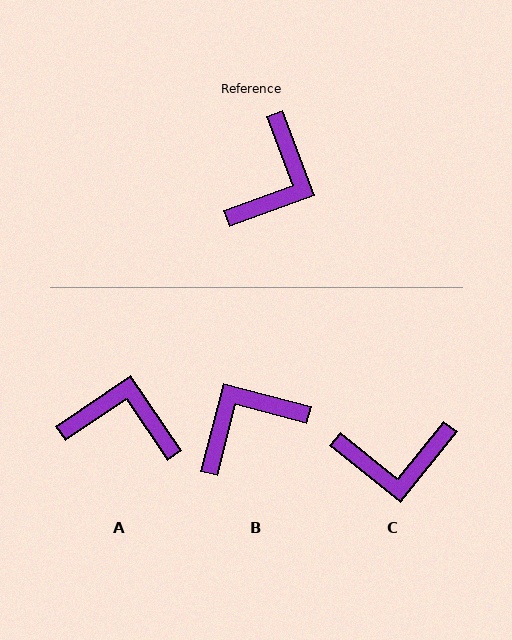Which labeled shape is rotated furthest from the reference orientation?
B, about 145 degrees away.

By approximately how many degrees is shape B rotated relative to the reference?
Approximately 145 degrees counter-clockwise.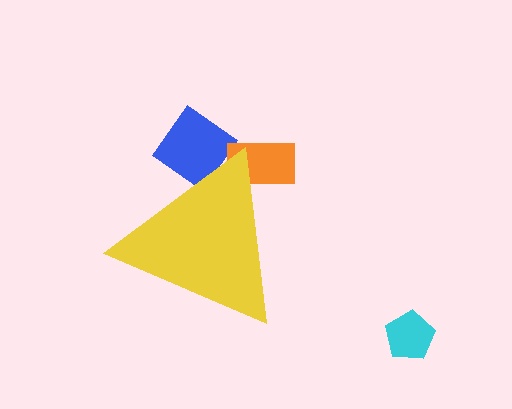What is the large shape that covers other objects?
A yellow triangle.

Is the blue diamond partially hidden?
Yes, the blue diamond is partially hidden behind the yellow triangle.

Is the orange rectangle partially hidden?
Yes, the orange rectangle is partially hidden behind the yellow triangle.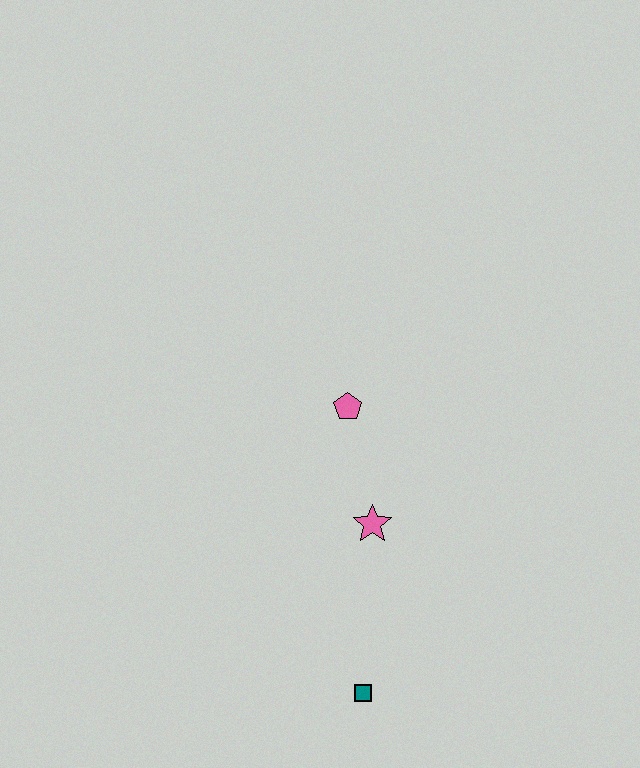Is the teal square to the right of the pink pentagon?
Yes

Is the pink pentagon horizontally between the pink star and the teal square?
No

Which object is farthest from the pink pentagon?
The teal square is farthest from the pink pentagon.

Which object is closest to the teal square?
The pink star is closest to the teal square.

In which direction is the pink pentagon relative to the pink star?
The pink pentagon is above the pink star.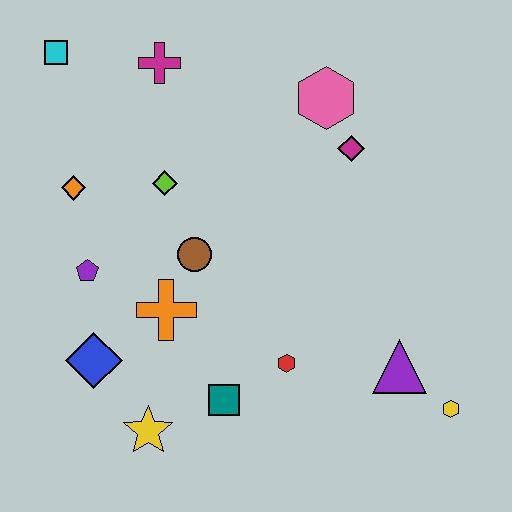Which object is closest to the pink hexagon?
The magenta diamond is closest to the pink hexagon.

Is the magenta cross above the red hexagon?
Yes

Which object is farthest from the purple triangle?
The cyan square is farthest from the purple triangle.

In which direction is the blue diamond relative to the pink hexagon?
The blue diamond is below the pink hexagon.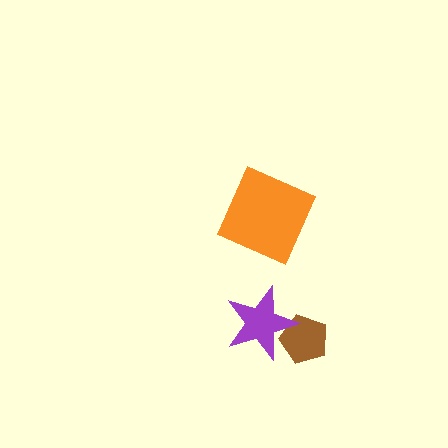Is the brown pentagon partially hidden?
Yes, it is partially covered by another shape.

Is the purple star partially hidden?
No, no other shape covers it.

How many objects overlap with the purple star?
1 object overlaps with the purple star.